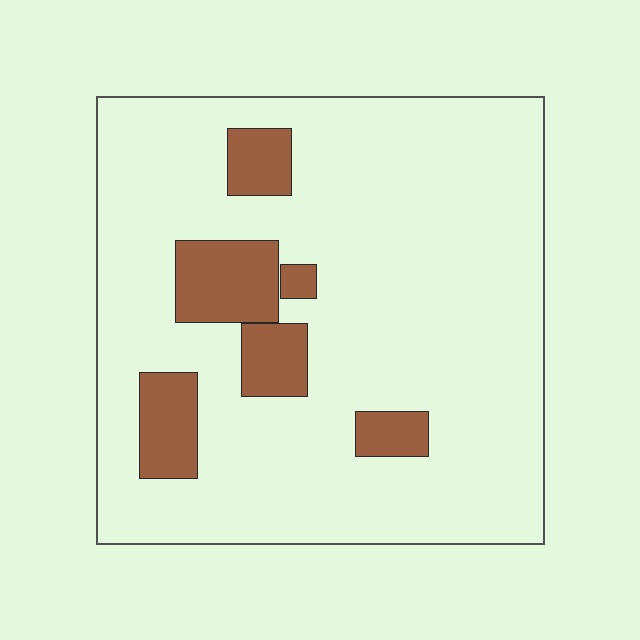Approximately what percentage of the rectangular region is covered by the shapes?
Approximately 15%.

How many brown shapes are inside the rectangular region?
6.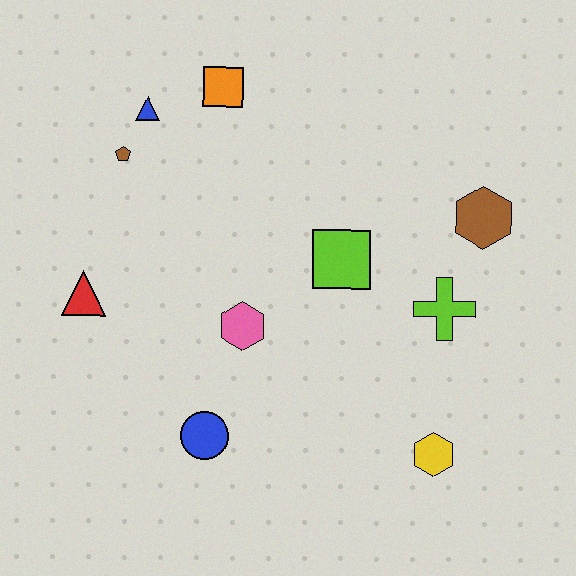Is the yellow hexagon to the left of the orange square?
No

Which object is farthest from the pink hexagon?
The brown hexagon is farthest from the pink hexagon.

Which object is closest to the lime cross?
The brown hexagon is closest to the lime cross.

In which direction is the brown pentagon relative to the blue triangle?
The brown pentagon is below the blue triangle.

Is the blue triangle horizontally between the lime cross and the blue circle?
No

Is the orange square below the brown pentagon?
No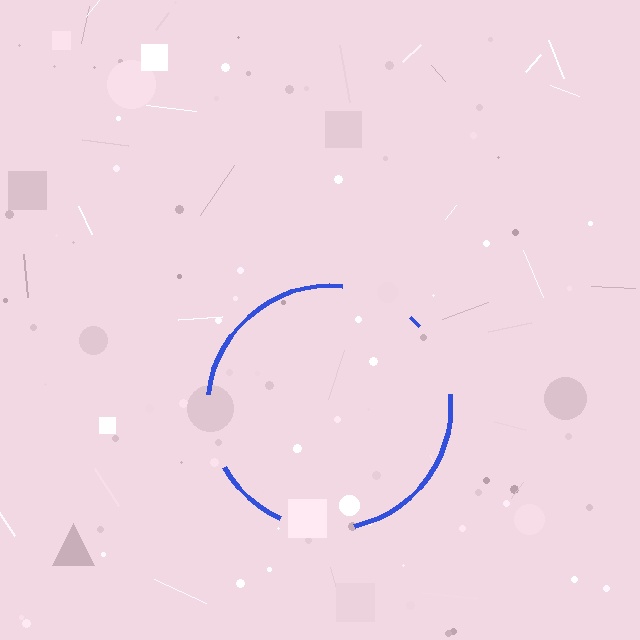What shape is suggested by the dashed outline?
The dashed outline suggests a circle.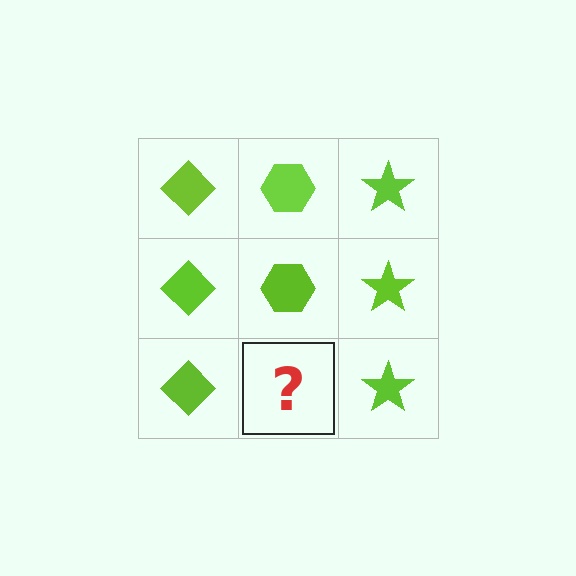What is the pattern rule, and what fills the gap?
The rule is that each column has a consistent shape. The gap should be filled with a lime hexagon.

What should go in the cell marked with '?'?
The missing cell should contain a lime hexagon.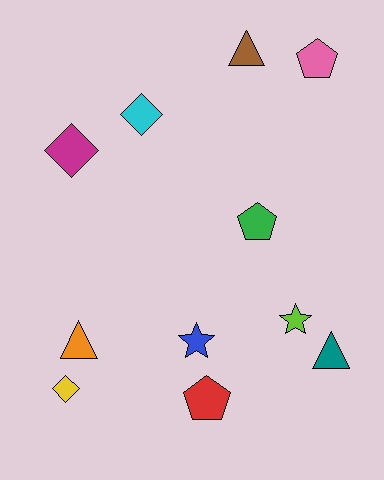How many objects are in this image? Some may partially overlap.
There are 11 objects.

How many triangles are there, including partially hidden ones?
There are 3 triangles.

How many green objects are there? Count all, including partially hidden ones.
There is 1 green object.